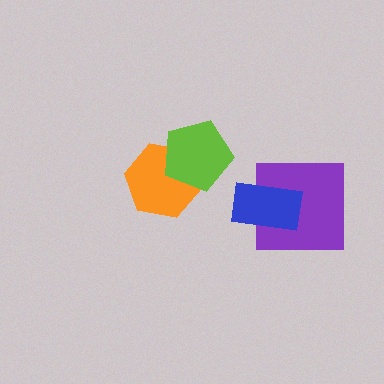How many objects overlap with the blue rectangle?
1 object overlaps with the blue rectangle.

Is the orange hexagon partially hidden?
Yes, it is partially covered by another shape.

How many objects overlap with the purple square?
1 object overlaps with the purple square.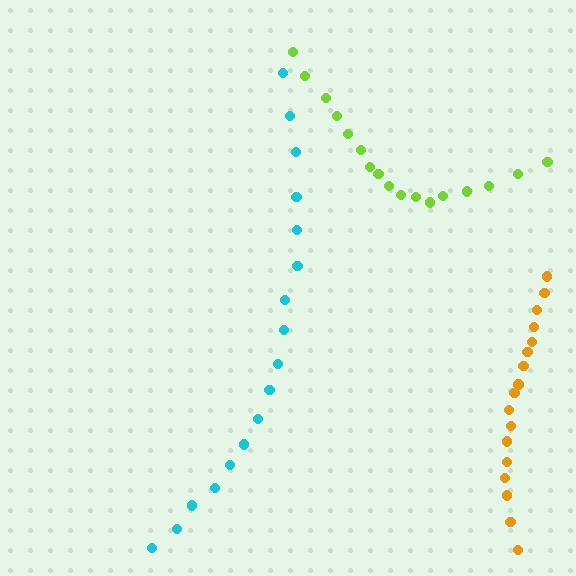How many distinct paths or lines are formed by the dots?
There are 3 distinct paths.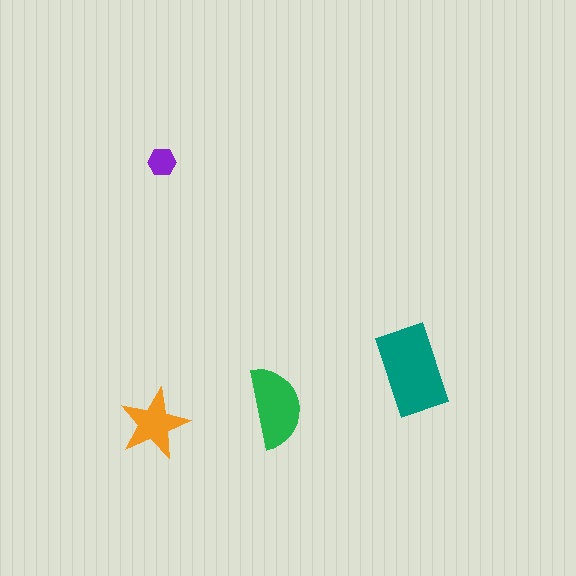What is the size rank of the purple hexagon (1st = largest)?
4th.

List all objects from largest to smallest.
The teal rectangle, the green semicircle, the orange star, the purple hexagon.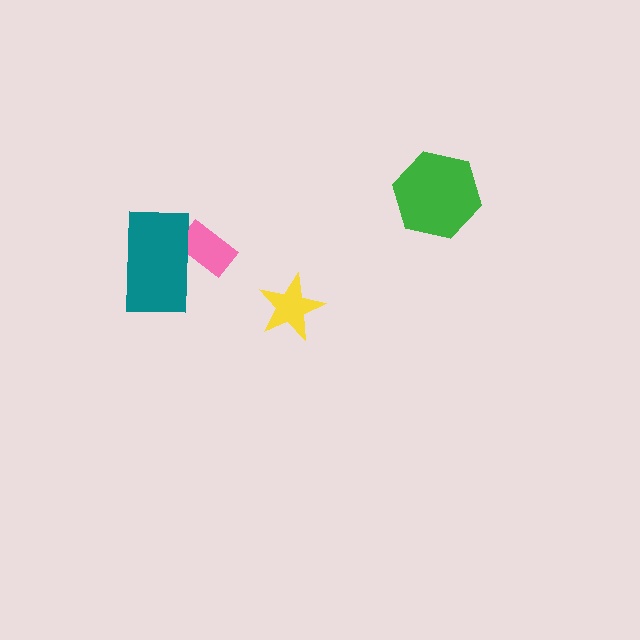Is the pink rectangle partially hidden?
Yes, it is partially covered by another shape.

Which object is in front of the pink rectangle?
The teal rectangle is in front of the pink rectangle.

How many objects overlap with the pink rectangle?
1 object overlaps with the pink rectangle.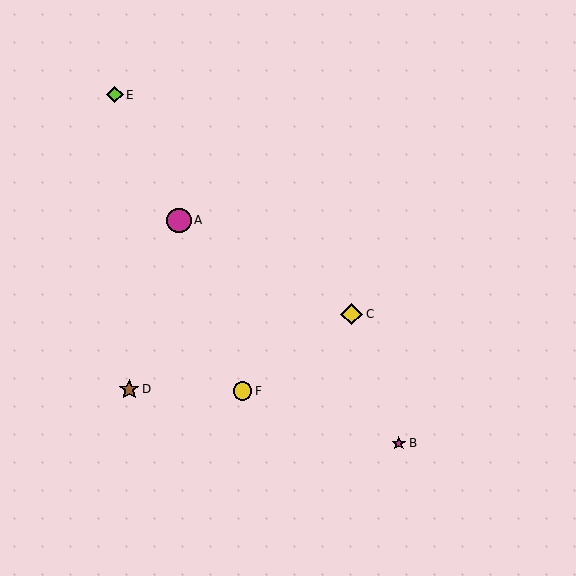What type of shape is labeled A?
Shape A is a magenta circle.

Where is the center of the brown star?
The center of the brown star is at (129, 390).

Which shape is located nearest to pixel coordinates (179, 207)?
The magenta circle (labeled A) at (179, 220) is nearest to that location.